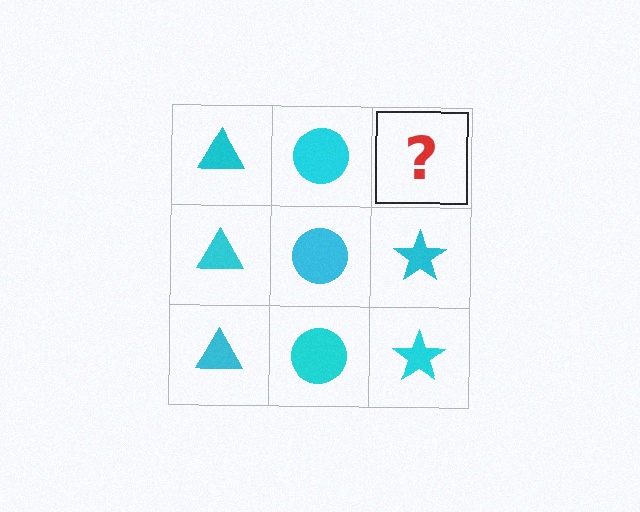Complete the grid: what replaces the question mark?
The question mark should be replaced with a cyan star.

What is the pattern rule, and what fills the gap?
The rule is that each column has a consistent shape. The gap should be filled with a cyan star.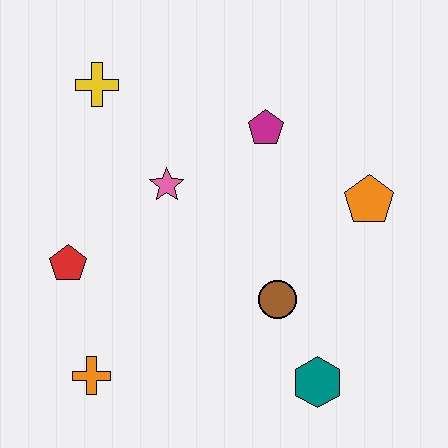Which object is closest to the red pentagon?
The orange cross is closest to the red pentagon.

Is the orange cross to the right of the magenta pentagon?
No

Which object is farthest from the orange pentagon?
The orange cross is farthest from the orange pentagon.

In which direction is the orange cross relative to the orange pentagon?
The orange cross is to the left of the orange pentagon.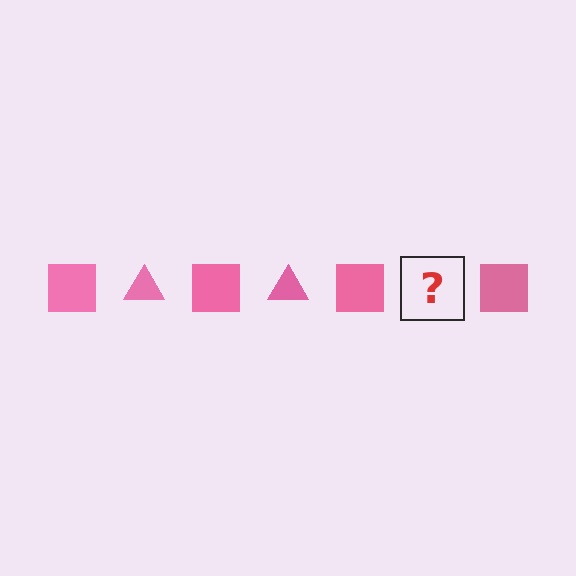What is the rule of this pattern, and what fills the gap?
The rule is that the pattern cycles through square, triangle shapes in pink. The gap should be filled with a pink triangle.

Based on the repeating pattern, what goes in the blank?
The blank should be a pink triangle.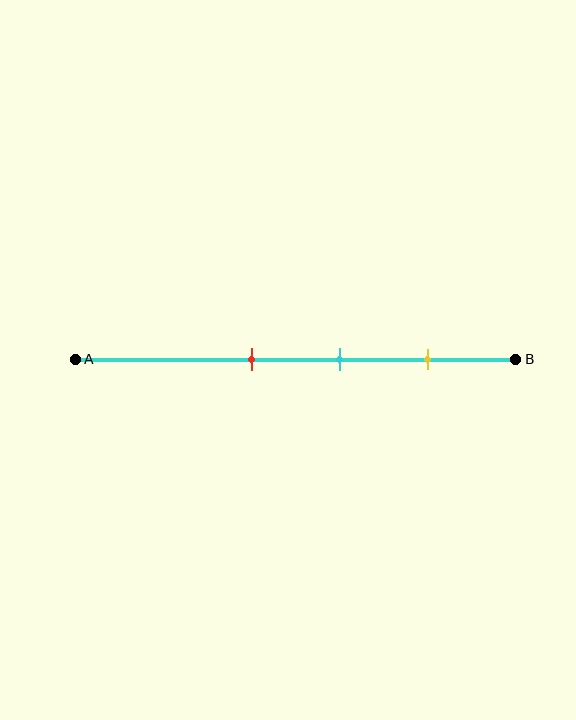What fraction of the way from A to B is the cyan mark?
The cyan mark is approximately 60% (0.6) of the way from A to B.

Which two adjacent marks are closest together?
The red and cyan marks are the closest adjacent pair.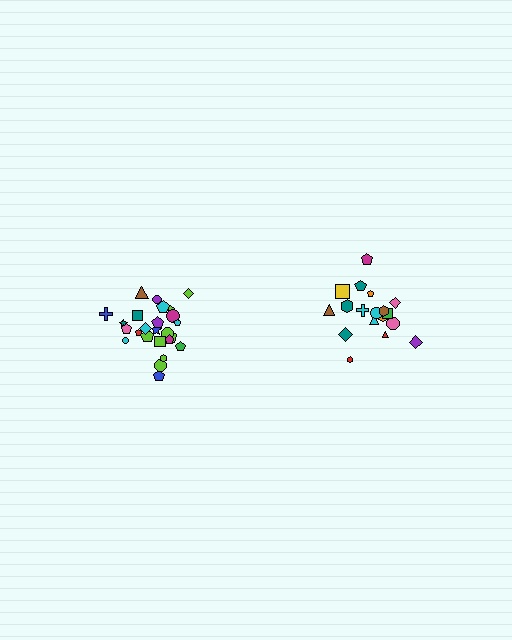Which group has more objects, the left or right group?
The left group.